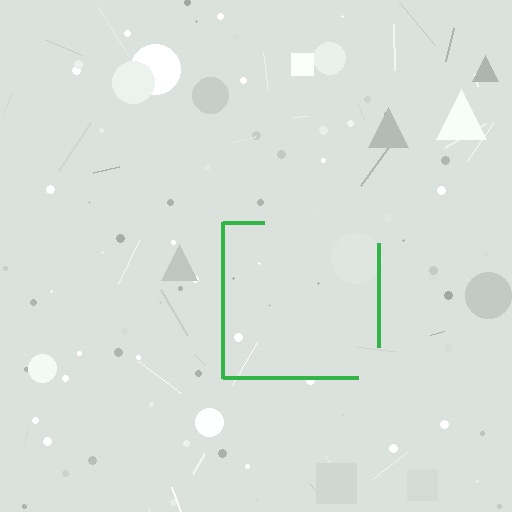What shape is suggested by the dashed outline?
The dashed outline suggests a square.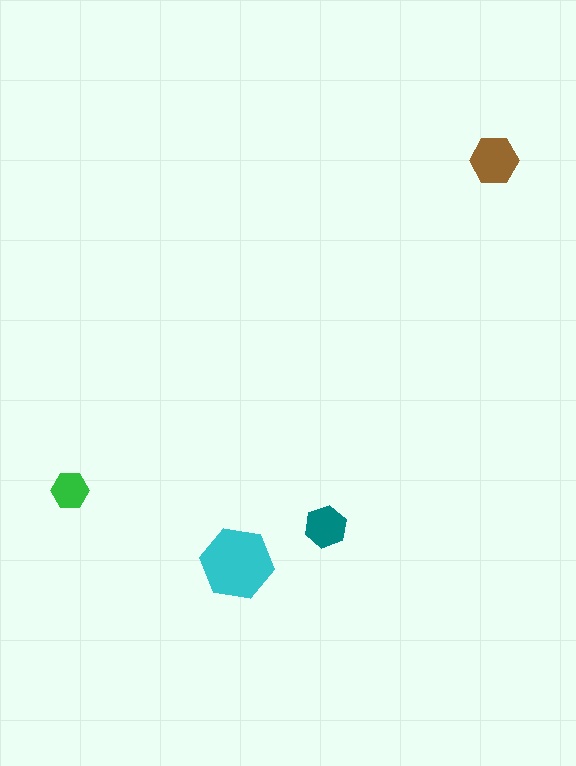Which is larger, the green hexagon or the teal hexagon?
The teal one.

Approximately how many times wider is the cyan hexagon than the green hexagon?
About 2 times wider.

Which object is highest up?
The brown hexagon is topmost.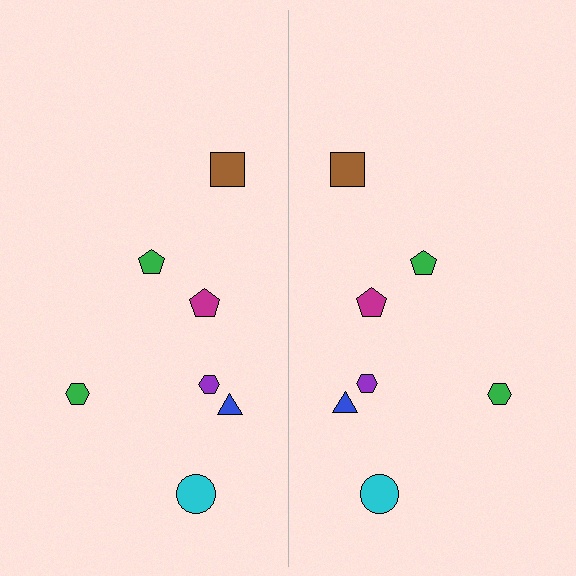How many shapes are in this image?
There are 14 shapes in this image.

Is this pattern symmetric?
Yes, this pattern has bilateral (reflection) symmetry.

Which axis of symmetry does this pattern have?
The pattern has a vertical axis of symmetry running through the center of the image.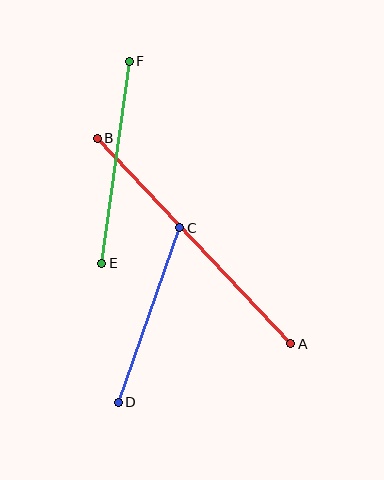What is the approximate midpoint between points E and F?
The midpoint is at approximately (116, 162) pixels.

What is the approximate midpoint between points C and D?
The midpoint is at approximately (149, 315) pixels.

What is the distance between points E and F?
The distance is approximately 203 pixels.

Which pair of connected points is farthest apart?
Points A and B are farthest apart.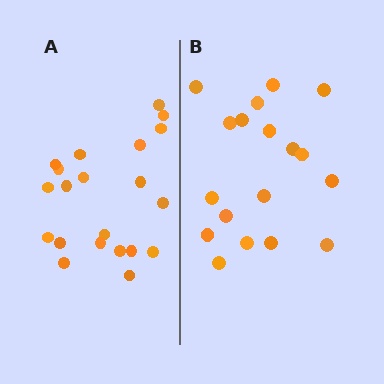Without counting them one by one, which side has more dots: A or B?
Region A (the left region) has more dots.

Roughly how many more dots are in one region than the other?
Region A has just a few more — roughly 2 or 3 more dots than region B.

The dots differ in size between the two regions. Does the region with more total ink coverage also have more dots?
No. Region B has more total ink coverage because its dots are larger, but region A actually contains more individual dots. Total area can be misleading — the number of items is what matters here.